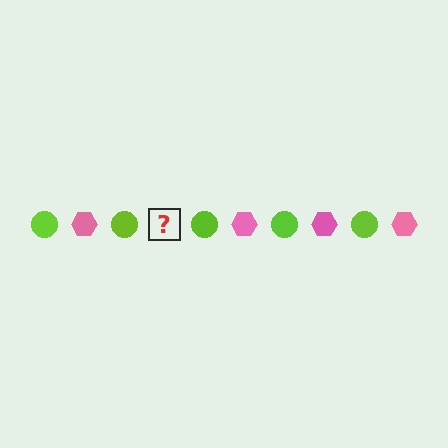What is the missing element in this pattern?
The missing element is a pink hexagon.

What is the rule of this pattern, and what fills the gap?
The rule is that the pattern alternates between lime circle and pink hexagon. The gap should be filled with a pink hexagon.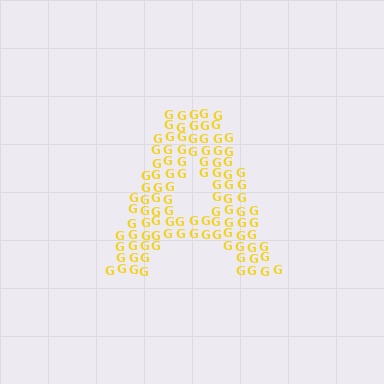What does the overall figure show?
The overall figure shows the letter A.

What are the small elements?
The small elements are letter G's.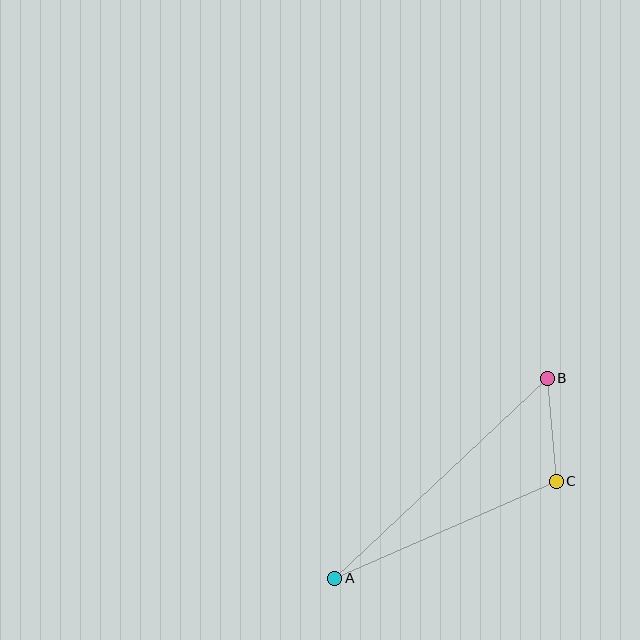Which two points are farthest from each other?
Points A and B are farthest from each other.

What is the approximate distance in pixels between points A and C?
The distance between A and C is approximately 242 pixels.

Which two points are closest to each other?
Points B and C are closest to each other.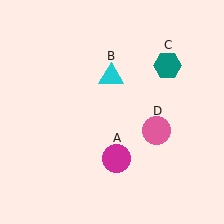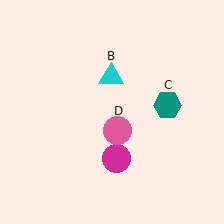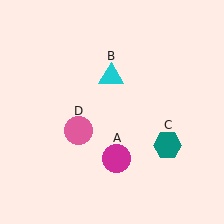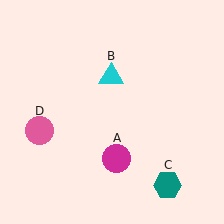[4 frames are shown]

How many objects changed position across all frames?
2 objects changed position: teal hexagon (object C), pink circle (object D).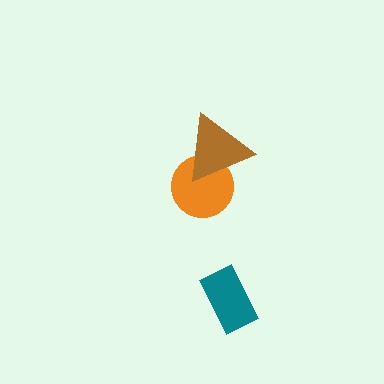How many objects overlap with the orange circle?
1 object overlaps with the orange circle.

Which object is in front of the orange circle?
The brown triangle is in front of the orange circle.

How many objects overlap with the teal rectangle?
0 objects overlap with the teal rectangle.